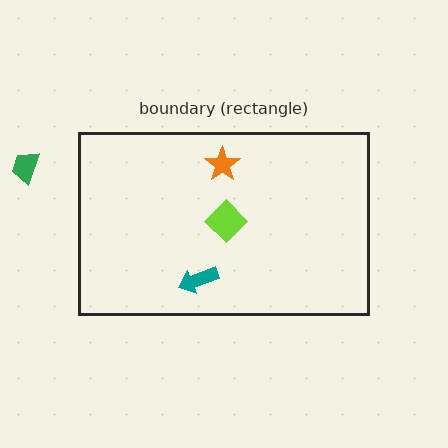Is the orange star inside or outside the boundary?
Inside.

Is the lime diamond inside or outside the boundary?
Inside.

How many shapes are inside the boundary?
3 inside, 1 outside.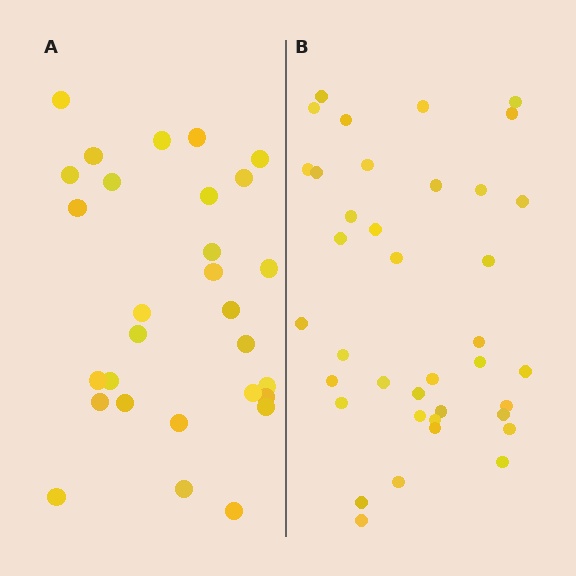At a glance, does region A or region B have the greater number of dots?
Region B (the right region) has more dots.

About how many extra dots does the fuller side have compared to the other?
Region B has roughly 8 or so more dots than region A.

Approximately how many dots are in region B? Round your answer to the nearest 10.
About 40 dots. (The exact count is 38, which rounds to 40.)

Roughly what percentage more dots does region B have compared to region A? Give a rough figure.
About 30% more.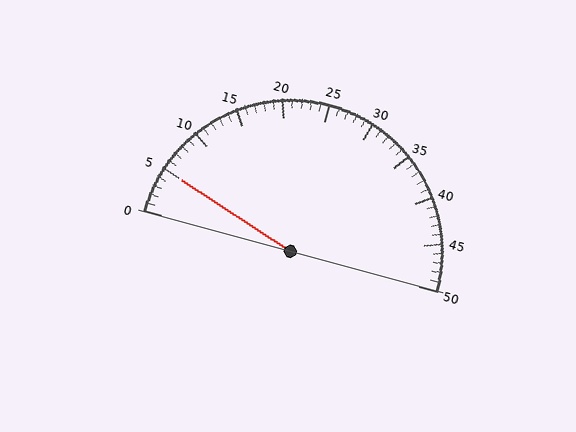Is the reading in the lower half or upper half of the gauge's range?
The reading is in the lower half of the range (0 to 50).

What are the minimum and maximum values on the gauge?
The gauge ranges from 0 to 50.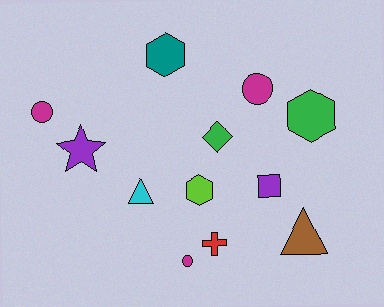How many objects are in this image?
There are 12 objects.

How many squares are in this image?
There is 1 square.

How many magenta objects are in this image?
There are 3 magenta objects.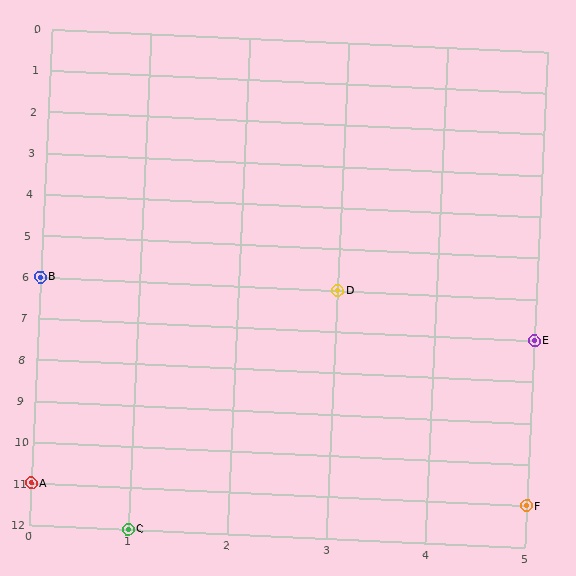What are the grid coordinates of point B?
Point B is at grid coordinates (0, 6).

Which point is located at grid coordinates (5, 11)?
Point F is at (5, 11).